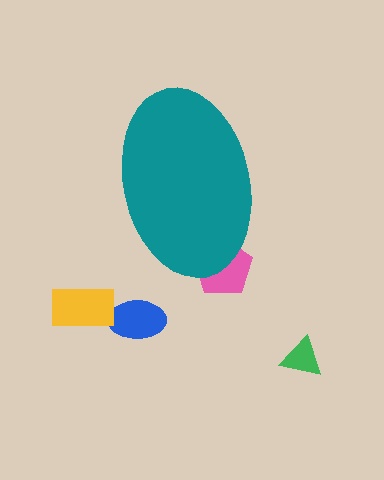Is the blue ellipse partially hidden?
No, the blue ellipse is fully visible.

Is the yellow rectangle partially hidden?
No, the yellow rectangle is fully visible.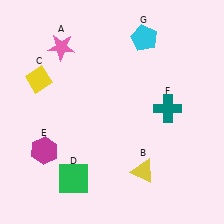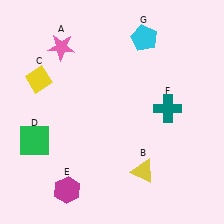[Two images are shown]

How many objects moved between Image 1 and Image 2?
2 objects moved between the two images.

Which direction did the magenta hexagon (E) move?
The magenta hexagon (E) moved down.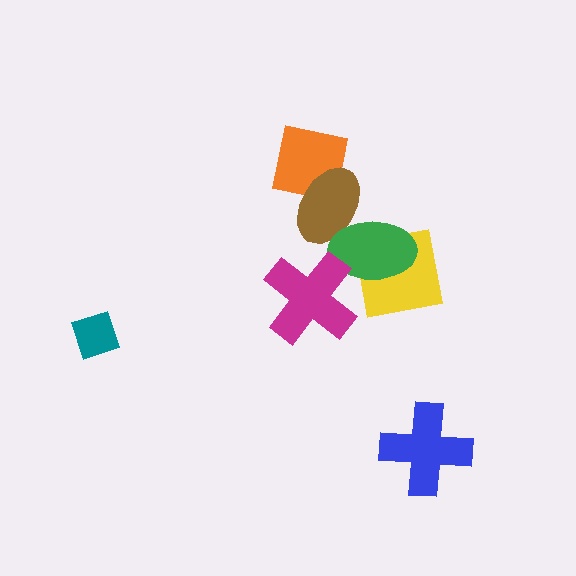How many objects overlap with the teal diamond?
0 objects overlap with the teal diamond.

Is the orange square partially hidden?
Yes, it is partially covered by another shape.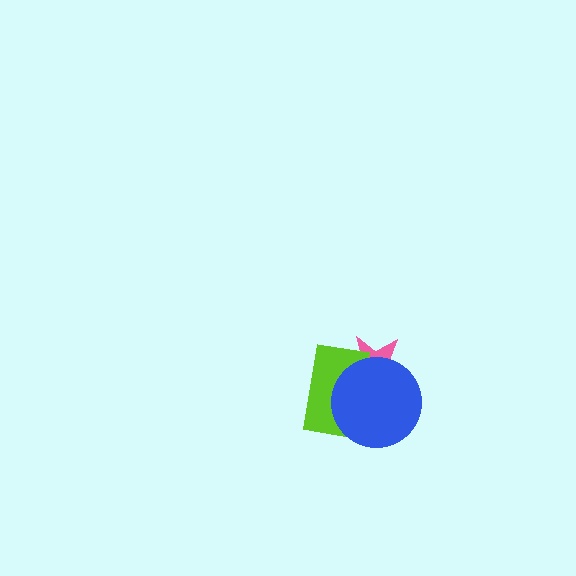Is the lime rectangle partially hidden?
Yes, it is partially covered by another shape.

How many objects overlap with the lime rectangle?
2 objects overlap with the lime rectangle.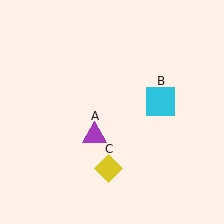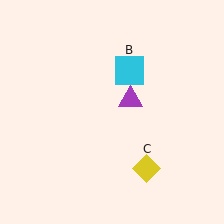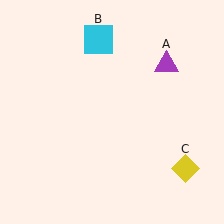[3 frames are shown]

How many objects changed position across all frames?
3 objects changed position: purple triangle (object A), cyan square (object B), yellow diamond (object C).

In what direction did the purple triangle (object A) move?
The purple triangle (object A) moved up and to the right.